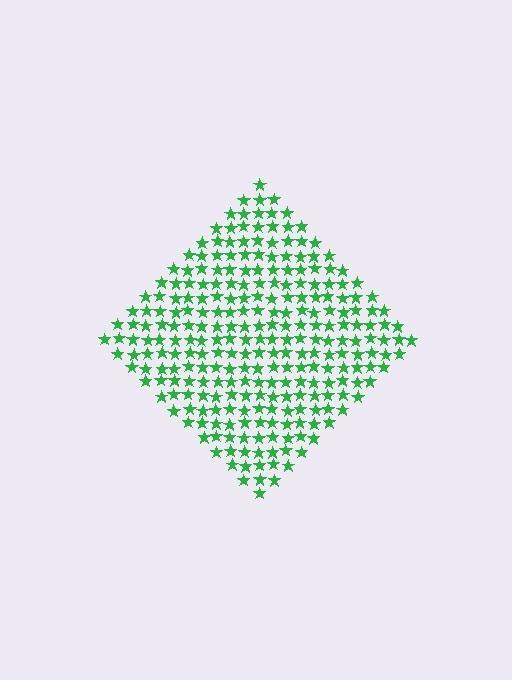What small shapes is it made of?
It is made of small stars.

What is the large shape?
The large shape is a diamond.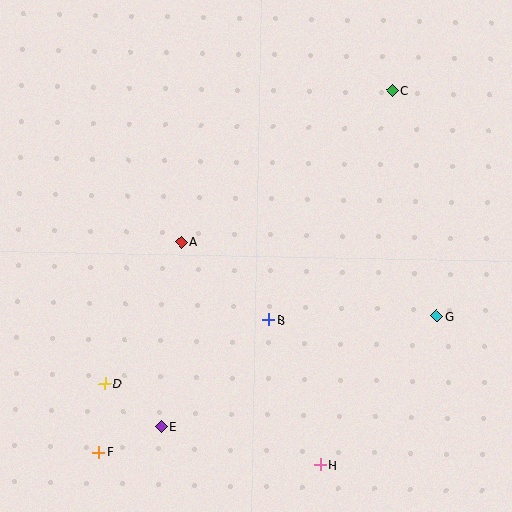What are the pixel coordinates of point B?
Point B is at (268, 320).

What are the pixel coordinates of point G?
Point G is at (437, 316).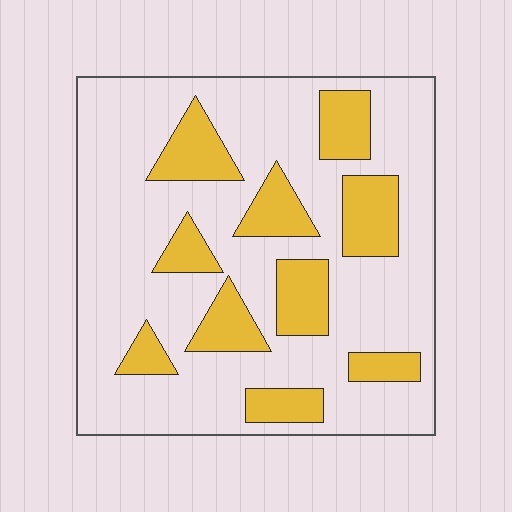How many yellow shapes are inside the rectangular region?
10.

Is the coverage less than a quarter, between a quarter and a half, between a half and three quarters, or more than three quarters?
Between a quarter and a half.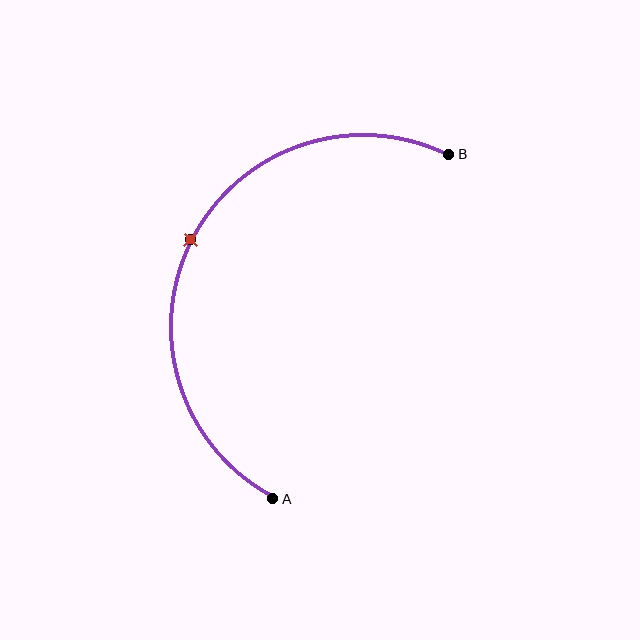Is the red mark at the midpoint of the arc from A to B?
Yes. The red mark lies on the arc at equal arc-length from both A and B — it is the arc midpoint.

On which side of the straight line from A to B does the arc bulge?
The arc bulges to the left of the straight line connecting A and B.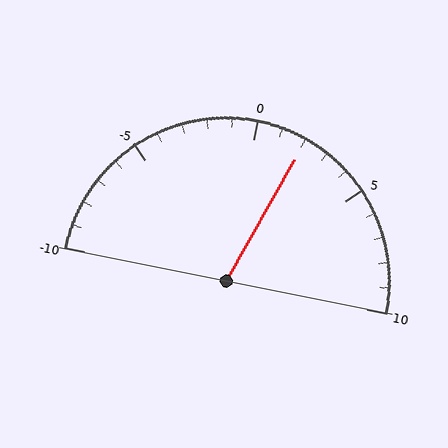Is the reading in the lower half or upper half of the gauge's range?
The reading is in the upper half of the range (-10 to 10).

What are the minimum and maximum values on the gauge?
The gauge ranges from -10 to 10.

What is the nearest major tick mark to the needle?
The nearest major tick mark is 0.